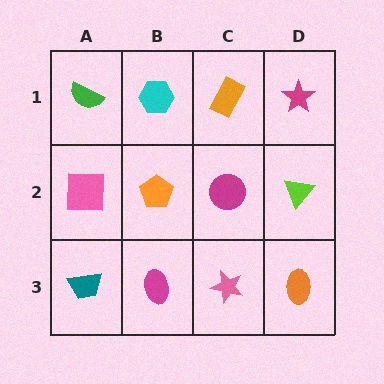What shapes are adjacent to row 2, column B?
A cyan hexagon (row 1, column B), a magenta ellipse (row 3, column B), a pink square (row 2, column A), a magenta circle (row 2, column C).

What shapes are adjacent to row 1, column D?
A lime triangle (row 2, column D), an orange rectangle (row 1, column C).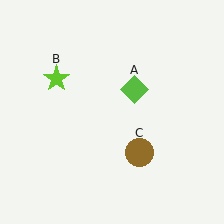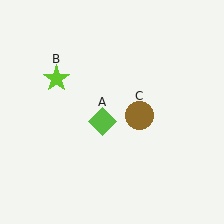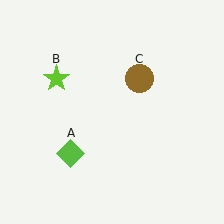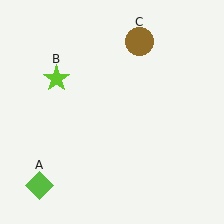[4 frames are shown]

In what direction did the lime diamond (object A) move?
The lime diamond (object A) moved down and to the left.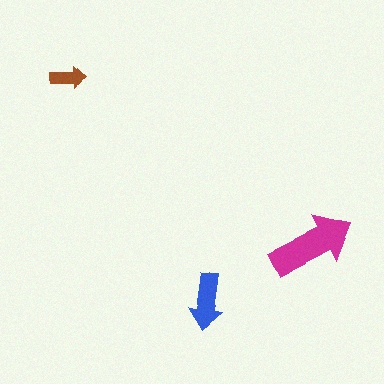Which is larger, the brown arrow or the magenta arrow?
The magenta one.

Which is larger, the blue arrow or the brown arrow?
The blue one.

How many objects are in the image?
There are 3 objects in the image.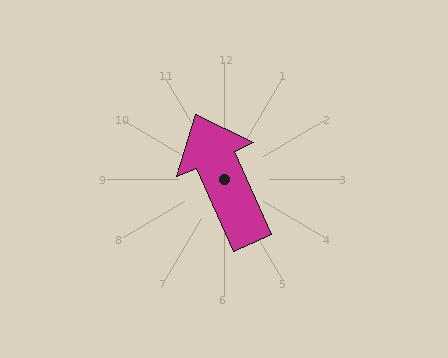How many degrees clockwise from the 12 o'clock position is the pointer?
Approximately 336 degrees.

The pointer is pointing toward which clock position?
Roughly 11 o'clock.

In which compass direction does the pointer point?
Northwest.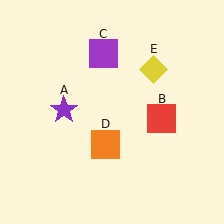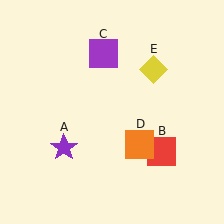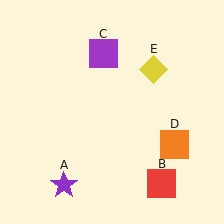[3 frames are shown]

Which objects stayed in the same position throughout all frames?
Purple square (object C) and yellow diamond (object E) remained stationary.